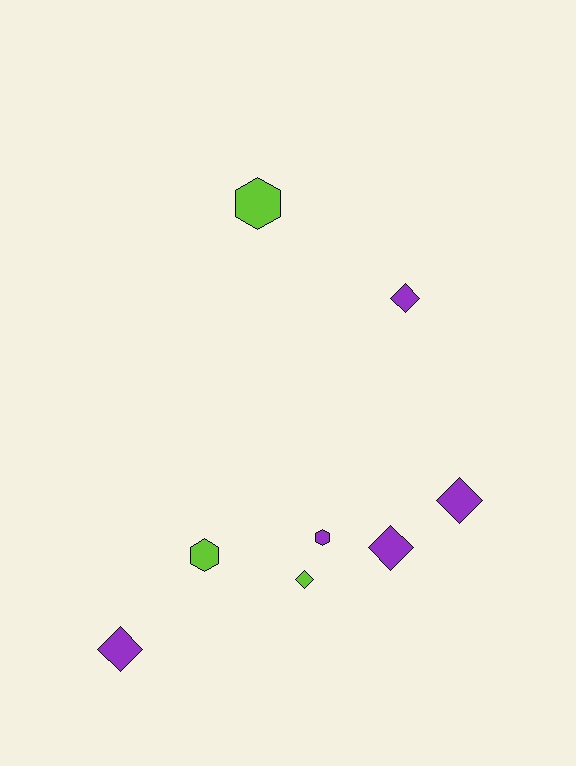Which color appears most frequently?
Purple, with 5 objects.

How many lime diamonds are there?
There is 1 lime diamond.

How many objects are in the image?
There are 8 objects.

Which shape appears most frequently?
Diamond, with 5 objects.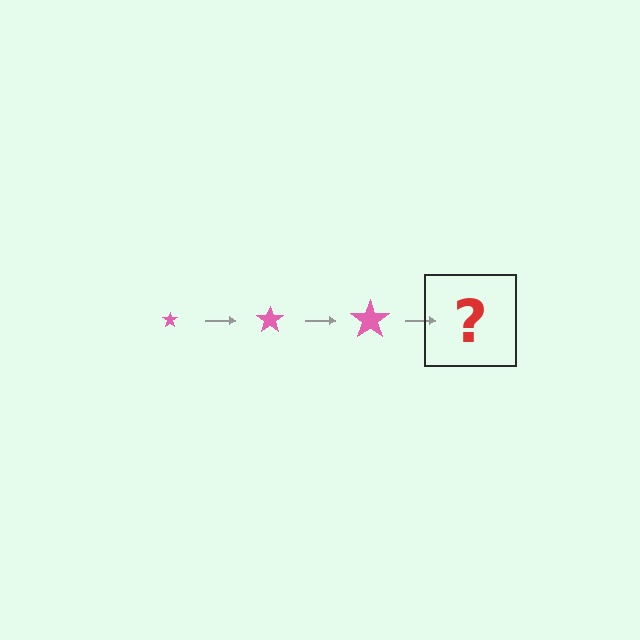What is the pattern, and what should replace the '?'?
The pattern is that the star gets progressively larger each step. The '?' should be a pink star, larger than the previous one.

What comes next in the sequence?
The next element should be a pink star, larger than the previous one.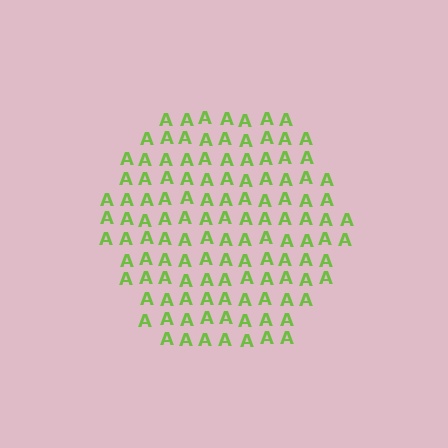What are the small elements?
The small elements are letter A's.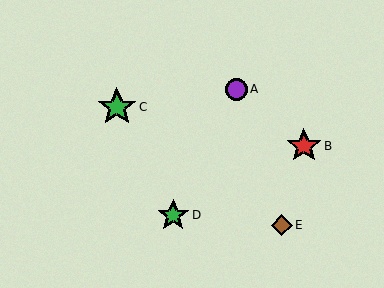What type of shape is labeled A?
Shape A is a purple circle.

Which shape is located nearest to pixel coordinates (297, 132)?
The red star (labeled B) at (304, 146) is nearest to that location.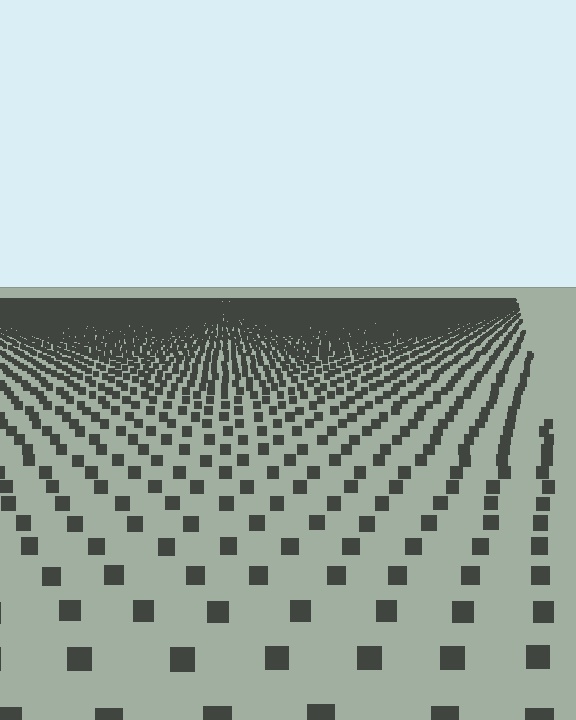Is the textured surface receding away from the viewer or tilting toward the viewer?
The surface is receding away from the viewer. Texture elements get smaller and denser toward the top.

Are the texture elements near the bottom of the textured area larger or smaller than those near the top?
Larger. Near the bottom, elements are closer to the viewer and appear at a bigger on-screen size.